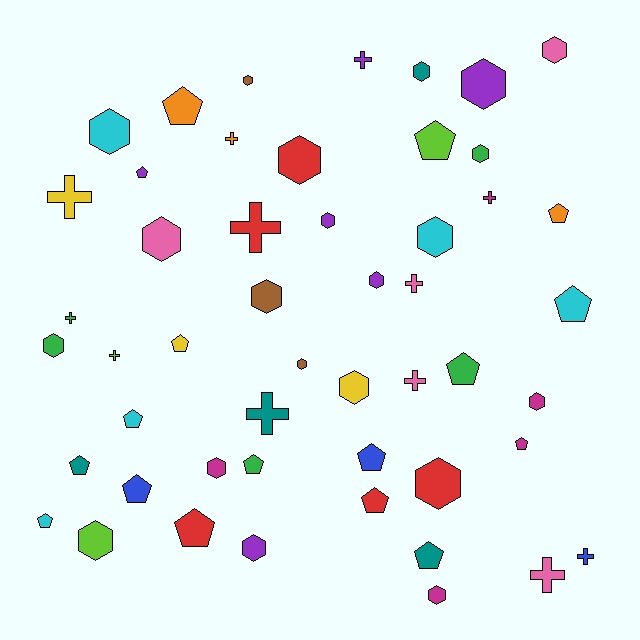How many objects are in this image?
There are 50 objects.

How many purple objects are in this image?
There are 6 purple objects.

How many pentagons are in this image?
There are 17 pentagons.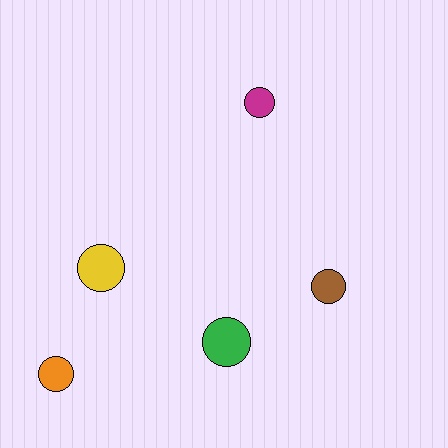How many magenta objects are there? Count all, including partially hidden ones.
There is 1 magenta object.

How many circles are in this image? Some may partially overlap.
There are 5 circles.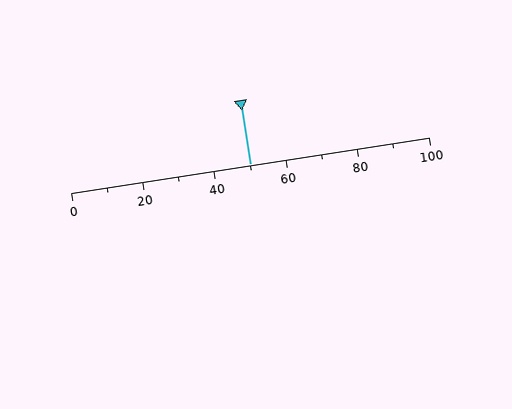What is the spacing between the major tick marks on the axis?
The major ticks are spaced 20 apart.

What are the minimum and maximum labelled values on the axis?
The axis runs from 0 to 100.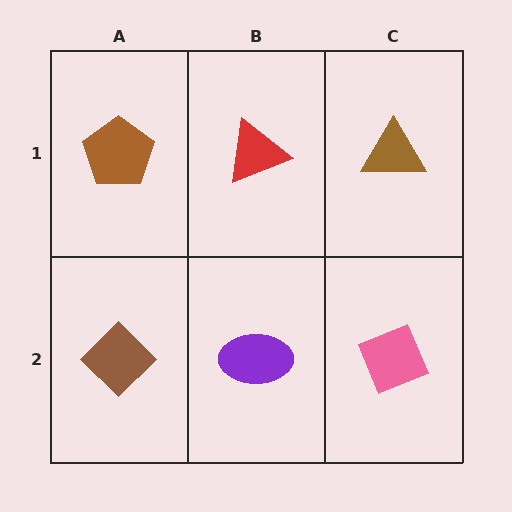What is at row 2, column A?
A brown diamond.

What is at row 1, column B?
A red triangle.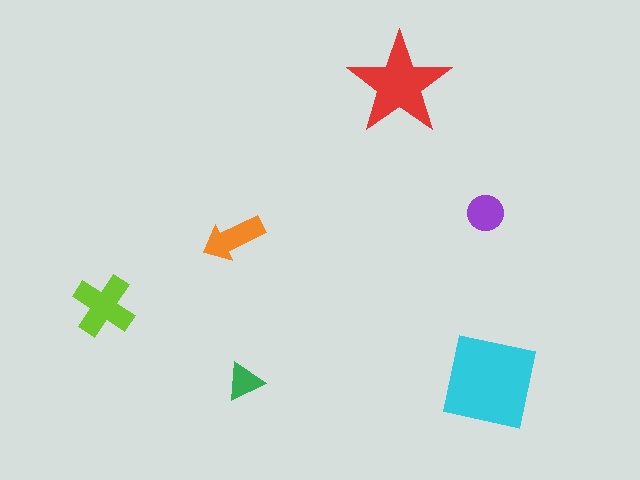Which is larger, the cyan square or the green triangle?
The cyan square.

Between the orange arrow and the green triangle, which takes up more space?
The orange arrow.